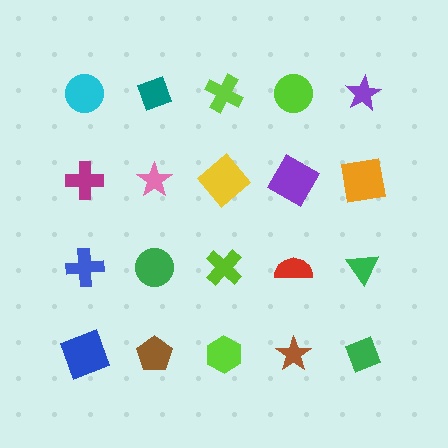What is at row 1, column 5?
A purple star.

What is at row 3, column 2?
A green circle.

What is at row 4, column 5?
A green diamond.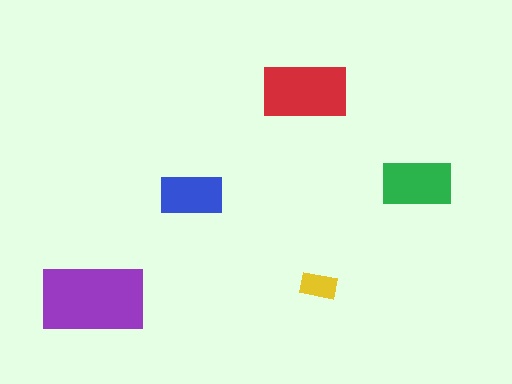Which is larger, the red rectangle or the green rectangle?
The red one.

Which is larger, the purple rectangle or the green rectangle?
The purple one.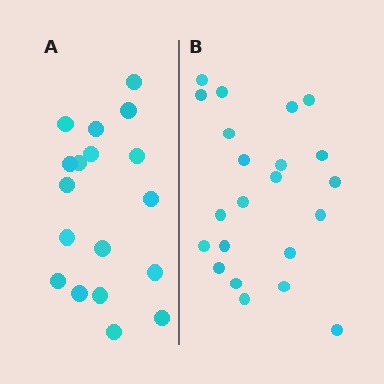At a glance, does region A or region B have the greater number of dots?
Region B (the right region) has more dots.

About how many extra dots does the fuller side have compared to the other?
Region B has about 4 more dots than region A.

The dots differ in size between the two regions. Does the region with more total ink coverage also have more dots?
No. Region A has more total ink coverage because its dots are larger, but region B actually contains more individual dots. Total area can be misleading — the number of items is what matters here.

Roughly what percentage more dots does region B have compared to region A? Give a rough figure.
About 20% more.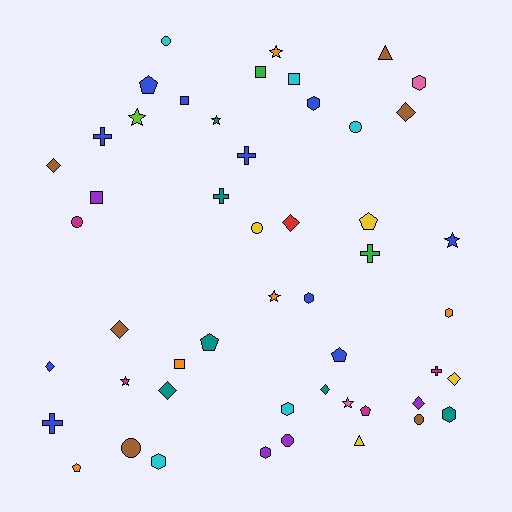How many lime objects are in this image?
There is 1 lime object.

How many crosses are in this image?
There are 6 crosses.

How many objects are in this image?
There are 50 objects.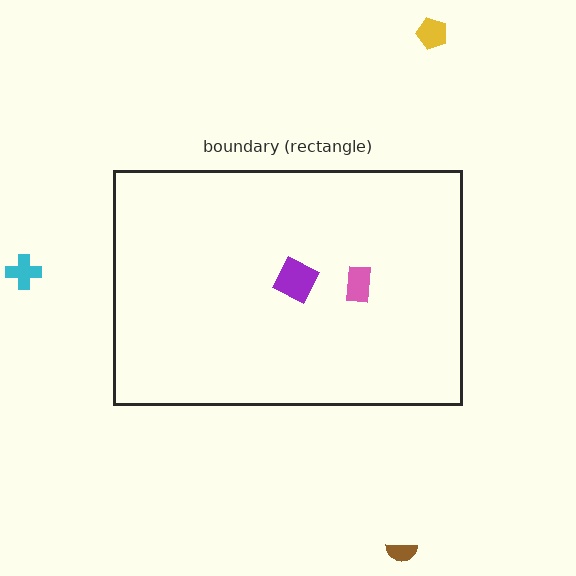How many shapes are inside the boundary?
2 inside, 3 outside.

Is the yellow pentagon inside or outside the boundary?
Outside.